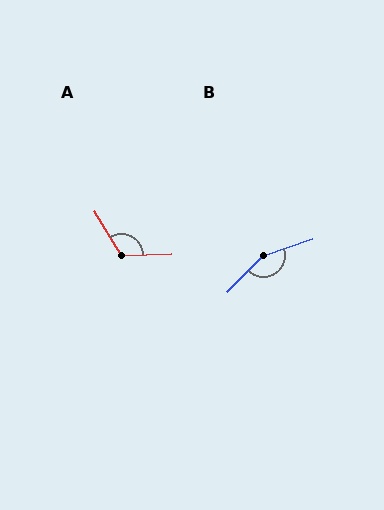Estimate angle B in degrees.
Approximately 152 degrees.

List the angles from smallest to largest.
A (119°), B (152°).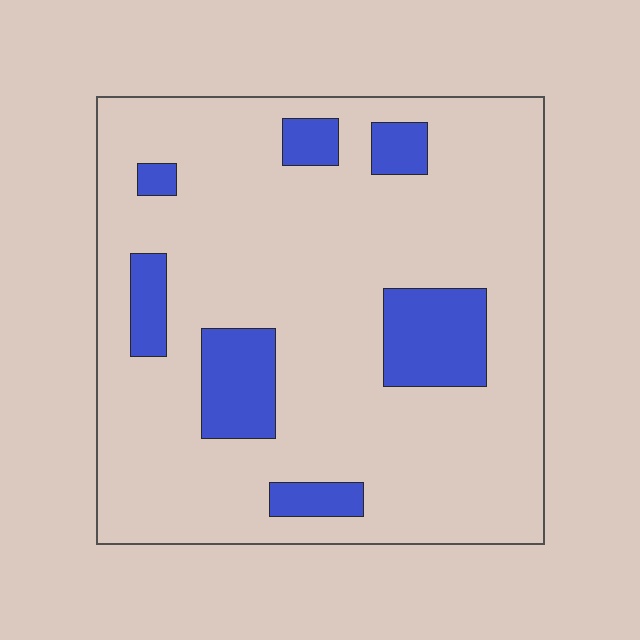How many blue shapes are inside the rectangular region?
7.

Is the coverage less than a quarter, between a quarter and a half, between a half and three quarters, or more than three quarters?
Less than a quarter.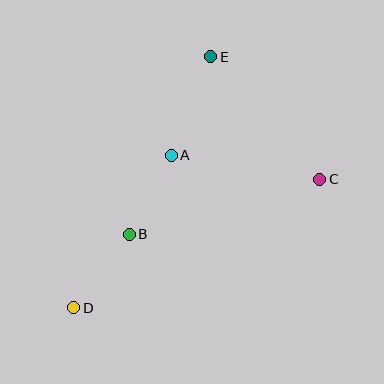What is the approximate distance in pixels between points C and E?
The distance between C and E is approximately 164 pixels.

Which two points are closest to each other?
Points A and B are closest to each other.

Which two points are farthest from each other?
Points D and E are farthest from each other.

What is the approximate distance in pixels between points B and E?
The distance between B and E is approximately 195 pixels.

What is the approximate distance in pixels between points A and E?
The distance between A and E is approximately 106 pixels.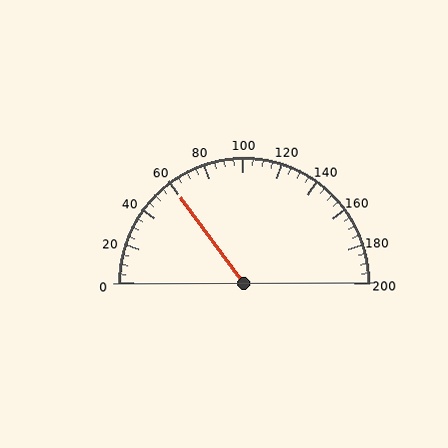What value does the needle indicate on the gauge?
The needle indicates approximately 60.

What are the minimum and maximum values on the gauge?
The gauge ranges from 0 to 200.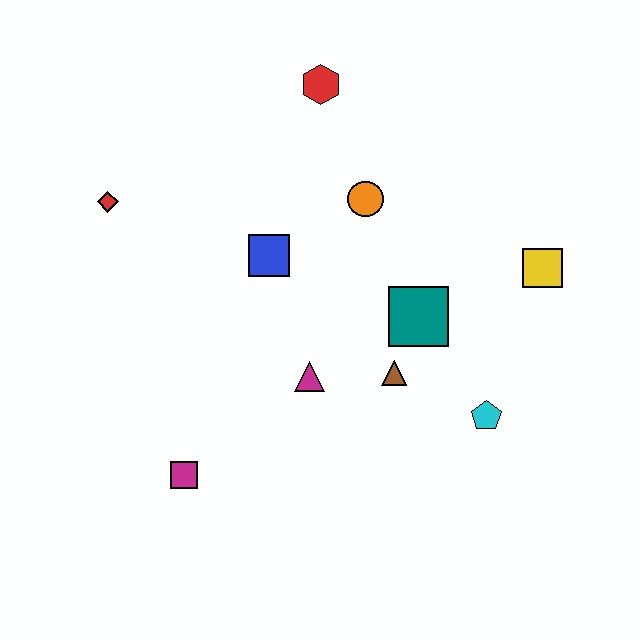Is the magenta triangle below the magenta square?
No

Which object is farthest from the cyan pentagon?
The red diamond is farthest from the cyan pentagon.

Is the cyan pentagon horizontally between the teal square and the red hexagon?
No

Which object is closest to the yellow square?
The teal square is closest to the yellow square.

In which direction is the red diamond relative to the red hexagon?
The red diamond is to the left of the red hexagon.